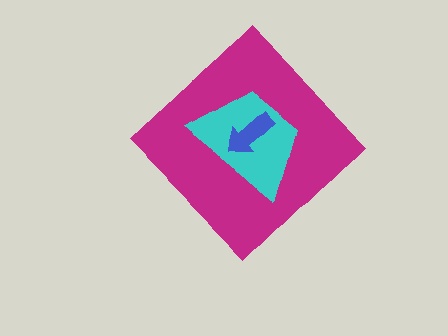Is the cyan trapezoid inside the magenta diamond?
Yes.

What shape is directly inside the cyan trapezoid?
The blue arrow.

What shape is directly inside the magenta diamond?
The cyan trapezoid.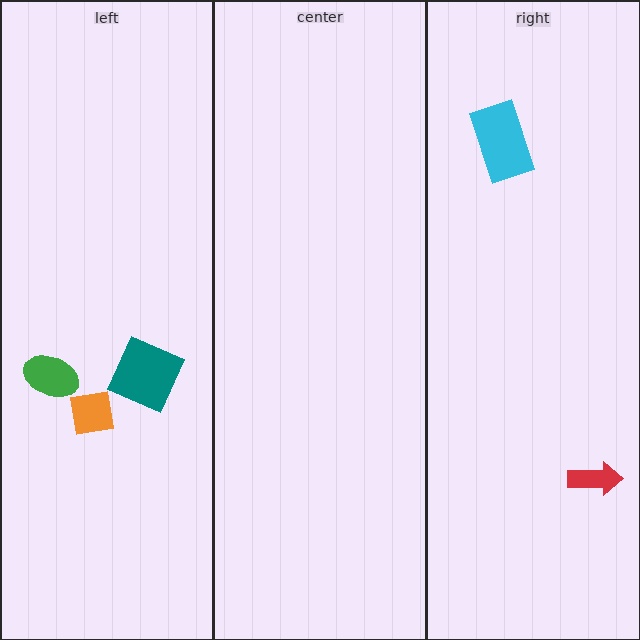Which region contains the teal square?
The left region.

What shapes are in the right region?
The red arrow, the cyan rectangle.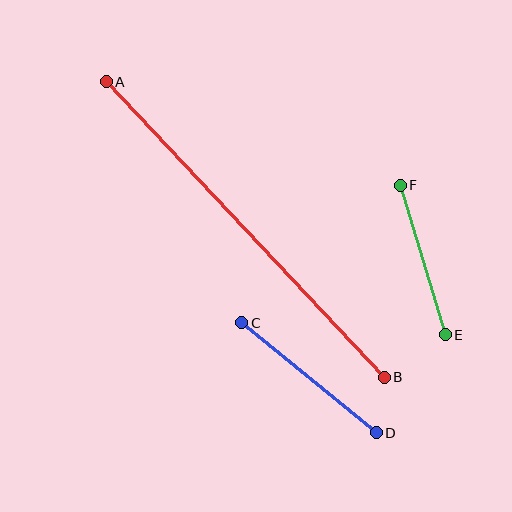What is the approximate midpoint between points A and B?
The midpoint is at approximately (245, 229) pixels.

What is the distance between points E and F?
The distance is approximately 156 pixels.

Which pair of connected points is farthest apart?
Points A and B are farthest apart.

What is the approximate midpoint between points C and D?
The midpoint is at approximately (309, 378) pixels.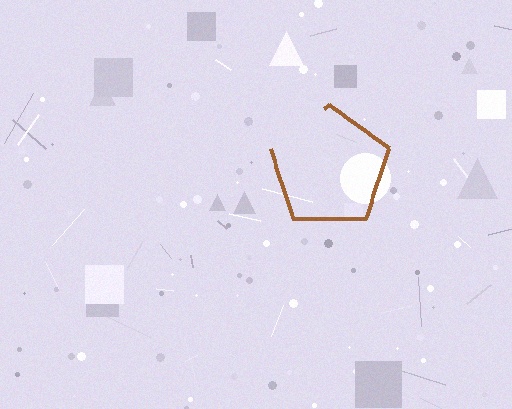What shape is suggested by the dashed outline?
The dashed outline suggests a pentagon.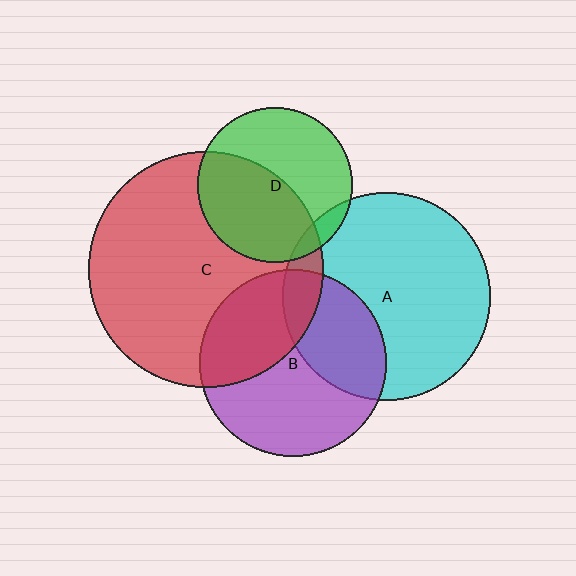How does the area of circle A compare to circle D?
Approximately 1.8 times.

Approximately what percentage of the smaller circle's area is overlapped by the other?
Approximately 35%.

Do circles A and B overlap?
Yes.